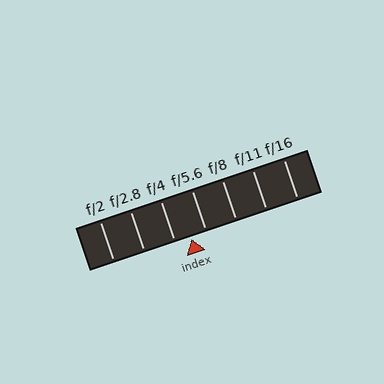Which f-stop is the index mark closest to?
The index mark is closest to f/5.6.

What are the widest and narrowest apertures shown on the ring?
The widest aperture shown is f/2 and the narrowest is f/16.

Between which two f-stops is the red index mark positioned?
The index mark is between f/4 and f/5.6.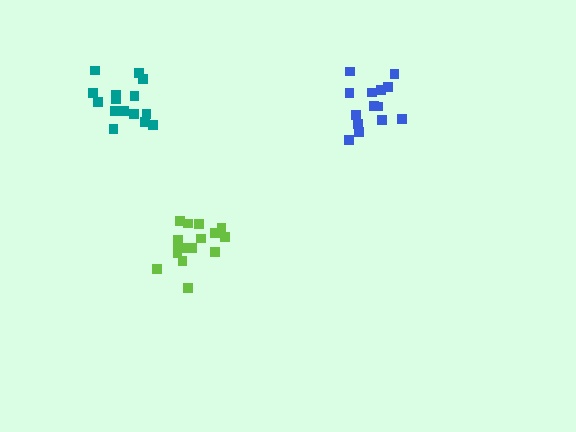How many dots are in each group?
Group 1: 15 dots, Group 2: 16 dots, Group 3: 14 dots (45 total).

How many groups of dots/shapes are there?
There are 3 groups.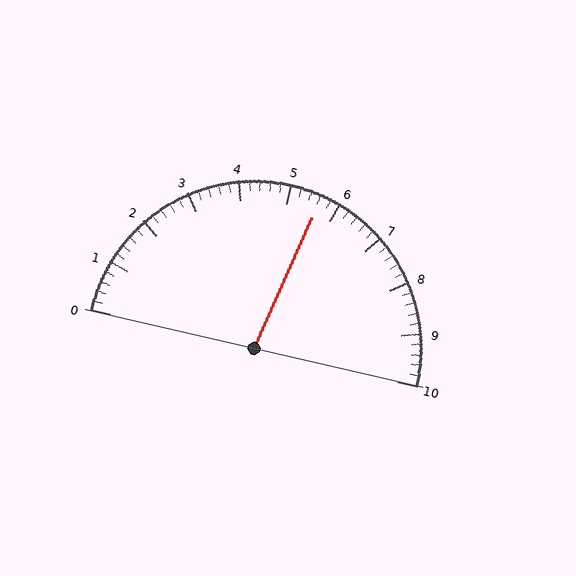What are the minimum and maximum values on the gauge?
The gauge ranges from 0 to 10.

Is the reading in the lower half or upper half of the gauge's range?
The reading is in the upper half of the range (0 to 10).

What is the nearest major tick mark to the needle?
The nearest major tick mark is 6.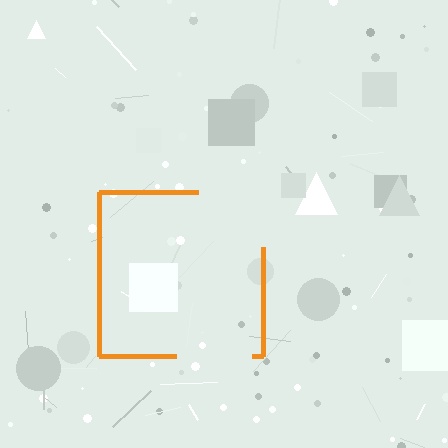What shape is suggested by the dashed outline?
The dashed outline suggests a square.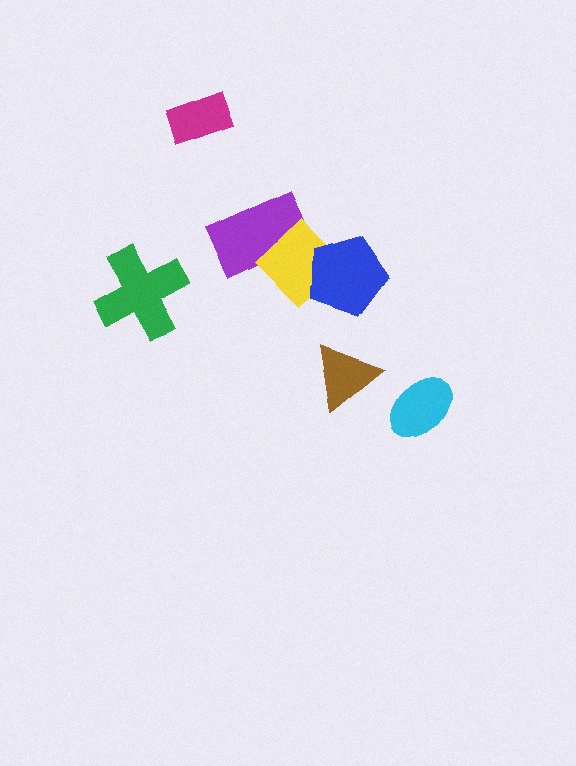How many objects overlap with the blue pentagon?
1 object overlaps with the blue pentagon.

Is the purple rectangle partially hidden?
Yes, it is partially covered by another shape.